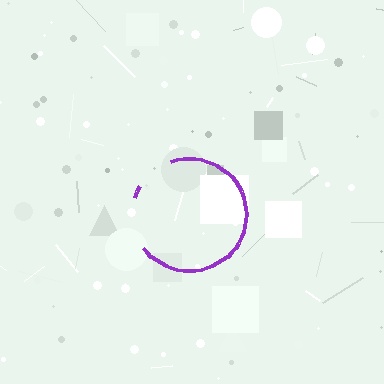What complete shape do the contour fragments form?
The contour fragments form a circle.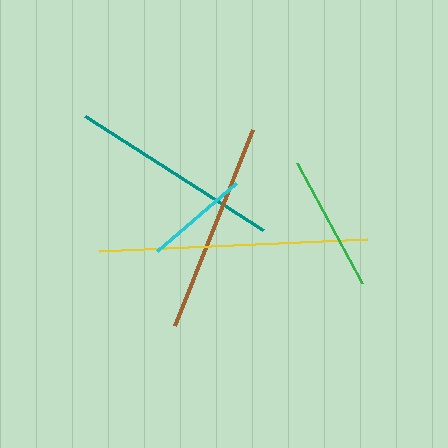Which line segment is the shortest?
The cyan line is the shortest at approximately 104 pixels.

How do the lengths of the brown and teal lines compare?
The brown and teal lines are approximately the same length.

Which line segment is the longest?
The yellow line is the longest at approximately 268 pixels.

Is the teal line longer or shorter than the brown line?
The brown line is longer than the teal line.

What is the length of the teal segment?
The teal segment is approximately 211 pixels long.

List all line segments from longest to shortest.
From longest to shortest: yellow, brown, teal, green, cyan.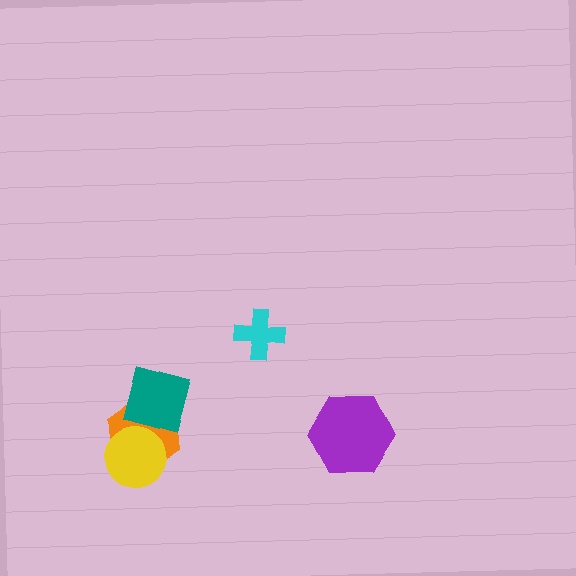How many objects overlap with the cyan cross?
0 objects overlap with the cyan cross.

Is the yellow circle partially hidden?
No, no other shape covers it.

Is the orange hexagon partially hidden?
Yes, it is partially covered by another shape.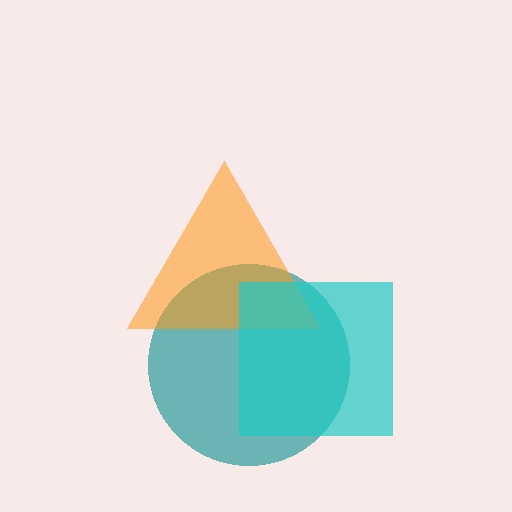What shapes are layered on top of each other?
The layered shapes are: a teal circle, an orange triangle, a cyan square.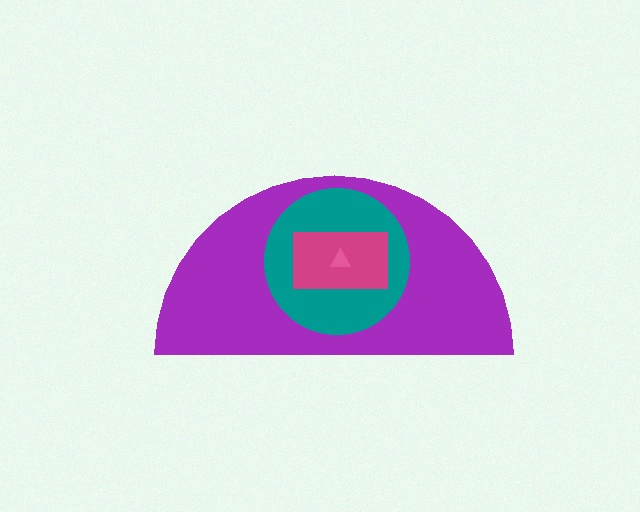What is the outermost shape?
The purple semicircle.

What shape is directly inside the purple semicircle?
The teal circle.